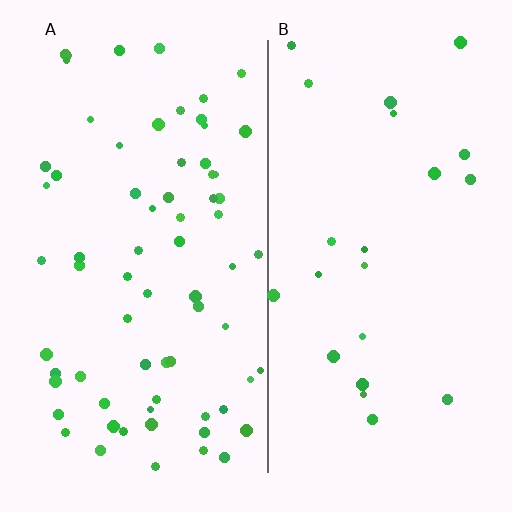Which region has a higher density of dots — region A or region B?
A (the left).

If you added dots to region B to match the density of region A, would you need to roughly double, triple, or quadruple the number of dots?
Approximately triple.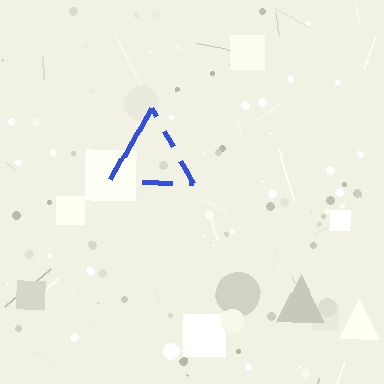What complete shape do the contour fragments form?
The contour fragments form a triangle.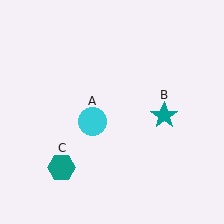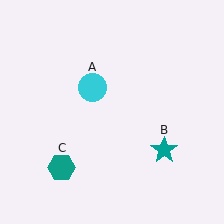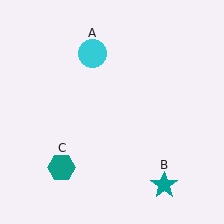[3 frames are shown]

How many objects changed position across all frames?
2 objects changed position: cyan circle (object A), teal star (object B).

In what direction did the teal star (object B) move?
The teal star (object B) moved down.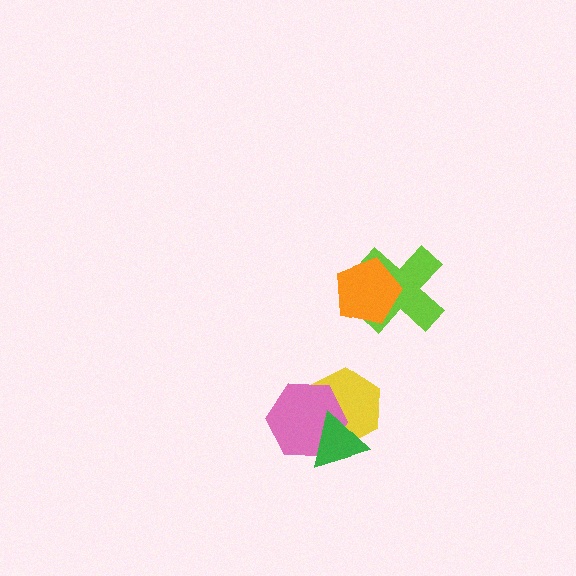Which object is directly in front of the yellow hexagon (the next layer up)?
The pink hexagon is directly in front of the yellow hexagon.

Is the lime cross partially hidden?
Yes, it is partially covered by another shape.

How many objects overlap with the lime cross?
1 object overlaps with the lime cross.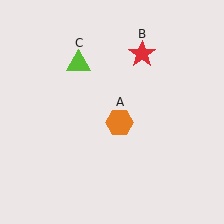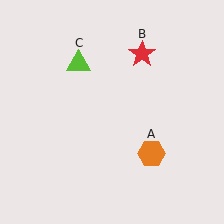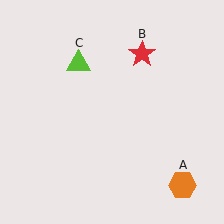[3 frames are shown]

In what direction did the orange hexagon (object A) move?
The orange hexagon (object A) moved down and to the right.